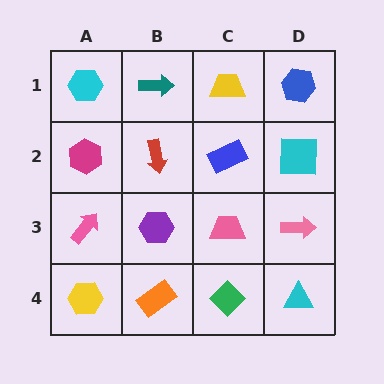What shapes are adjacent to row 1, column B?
A red arrow (row 2, column B), a cyan hexagon (row 1, column A), a yellow trapezoid (row 1, column C).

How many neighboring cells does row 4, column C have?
3.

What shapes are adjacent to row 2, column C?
A yellow trapezoid (row 1, column C), a pink trapezoid (row 3, column C), a red arrow (row 2, column B), a cyan square (row 2, column D).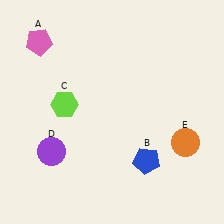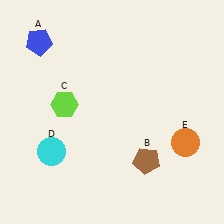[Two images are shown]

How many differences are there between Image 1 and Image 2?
There are 3 differences between the two images.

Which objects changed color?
A changed from pink to blue. B changed from blue to brown. D changed from purple to cyan.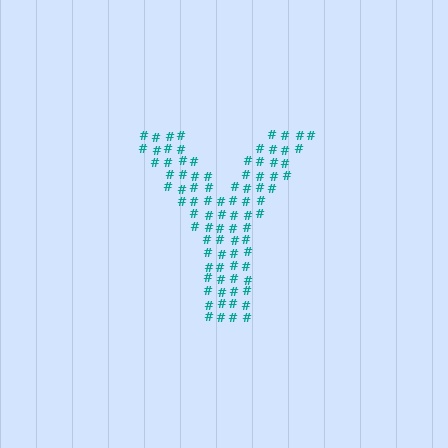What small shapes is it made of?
It is made of small hash symbols.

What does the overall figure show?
The overall figure shows the letter Y.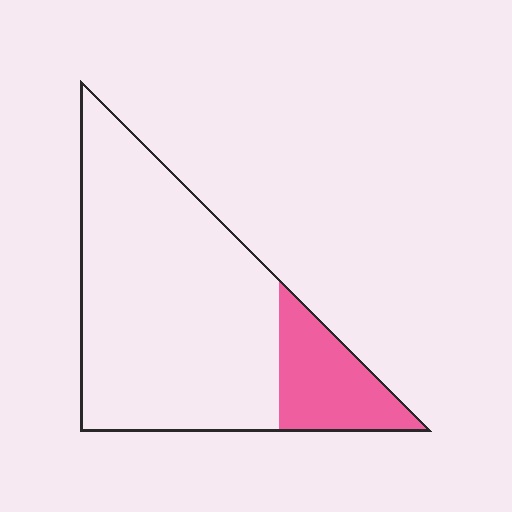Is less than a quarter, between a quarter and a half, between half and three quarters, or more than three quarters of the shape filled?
Less than a quarter.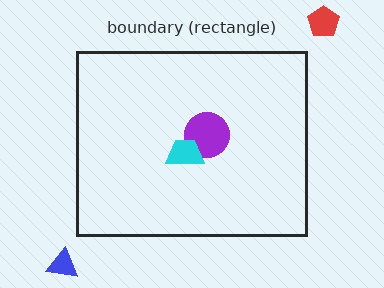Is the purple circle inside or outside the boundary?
Inside.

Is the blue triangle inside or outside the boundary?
Outside.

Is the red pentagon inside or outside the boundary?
Outside.